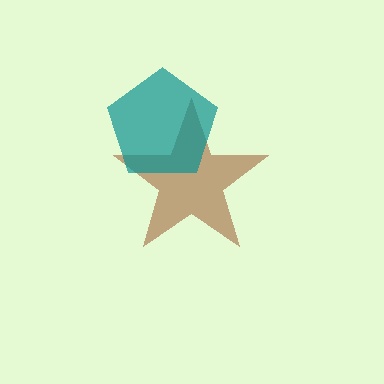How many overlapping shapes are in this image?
There are 2 overlapping shapes in the image.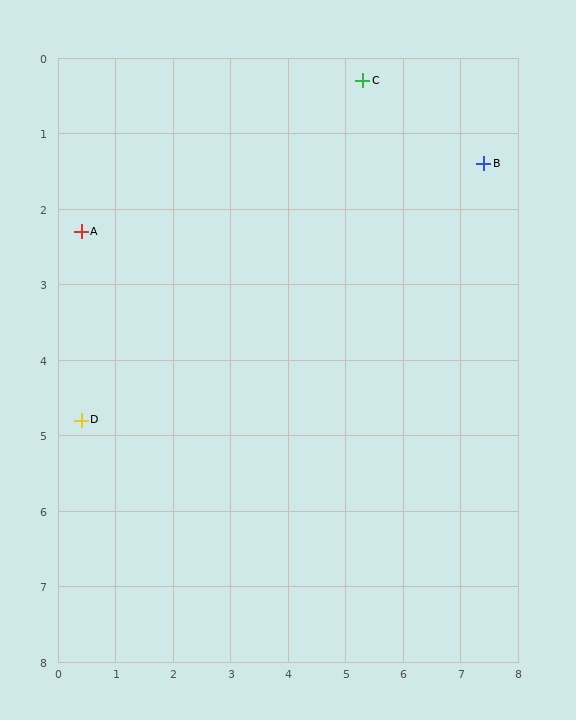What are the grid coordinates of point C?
Point C is at approximately (5.3, 0.3).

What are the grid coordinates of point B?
Point B is at approximately (7.4, 1.4).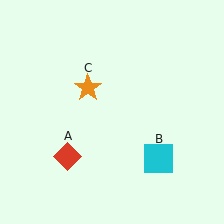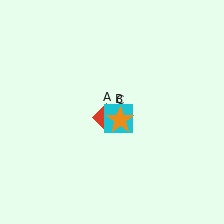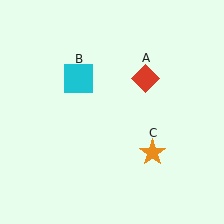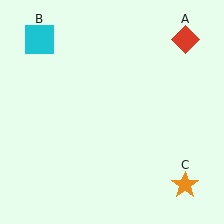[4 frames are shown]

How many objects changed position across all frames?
3 objects changed position: red diamond (object A), cyan square (object B), orange star (object C).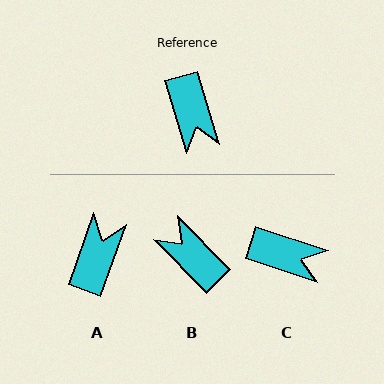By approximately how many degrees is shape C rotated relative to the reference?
Approximately 56 degrees counter-clockwise.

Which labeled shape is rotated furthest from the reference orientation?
B, about 152 degrees away.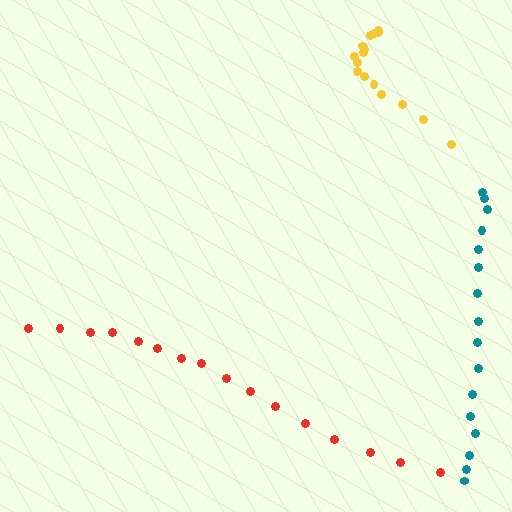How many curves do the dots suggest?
There are 3 distinct paths.